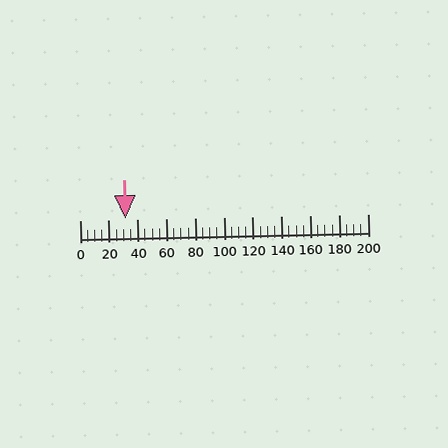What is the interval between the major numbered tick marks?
The major tick marks are spaced 20 units apart.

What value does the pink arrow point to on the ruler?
The pink arrow points to approximately 32.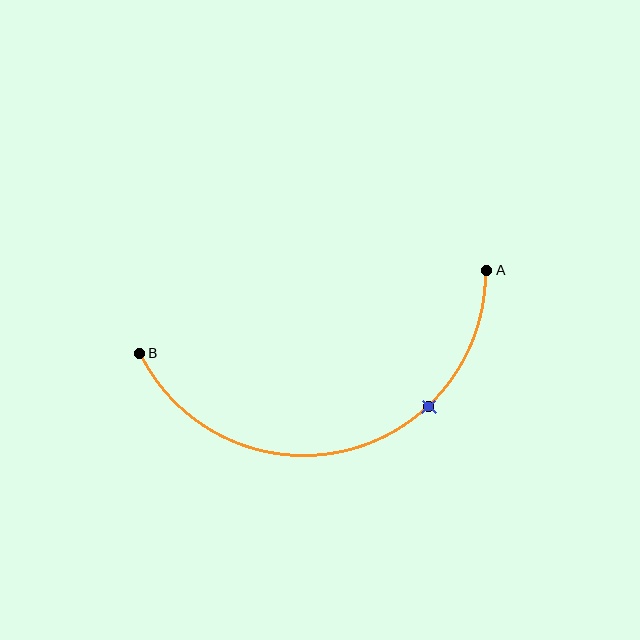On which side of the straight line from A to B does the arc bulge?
The arc bulges below the straight line connecting A and B.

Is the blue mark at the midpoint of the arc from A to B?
No. The blue mark lies on the arc but is closer to endpoint A. The arc midpoint would be at the point on the curve equidistant along the arc from both A and B.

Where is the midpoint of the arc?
The arc midpoint is the point on the curve farthest from the straight line joining A and B. It sits below that line.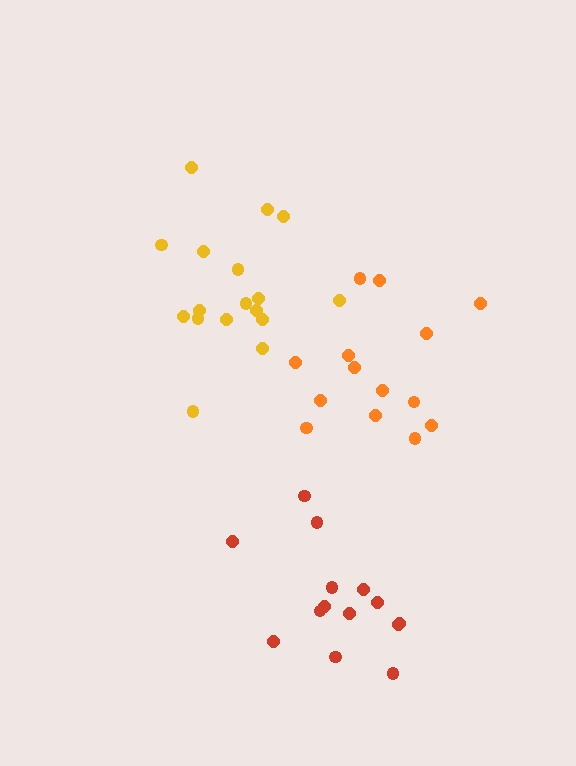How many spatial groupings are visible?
There are 3 spatial groupings.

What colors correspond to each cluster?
The clusters are colored: red, orange, yellow.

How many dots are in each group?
Group 1: 14 dots, Group 2: 14 dots, Group 3: 17 dots (45 total).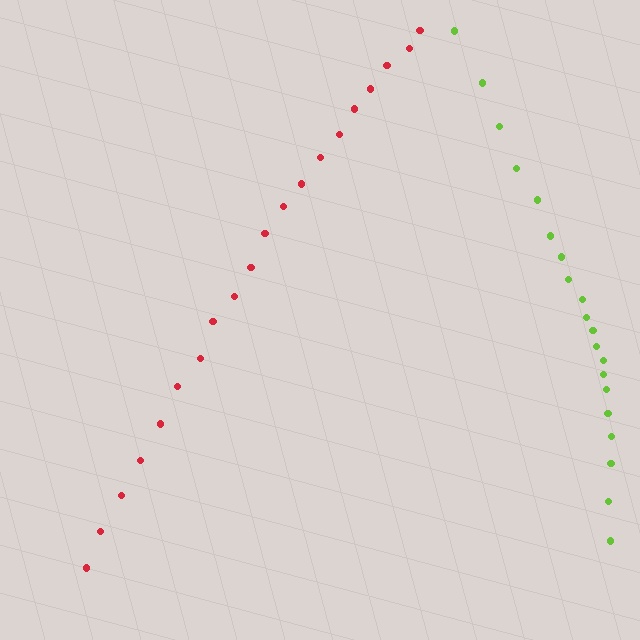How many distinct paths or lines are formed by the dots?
There are 2 distinct paths.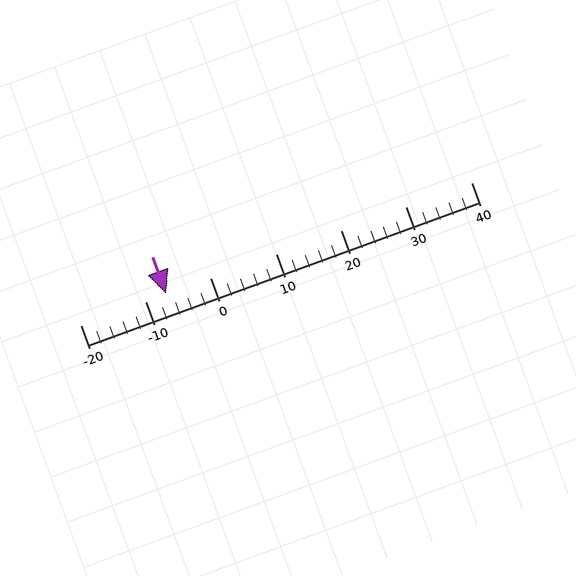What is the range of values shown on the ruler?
The ruler shows values from -20 to 40.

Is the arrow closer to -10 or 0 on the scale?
The arrow is closer to -10.